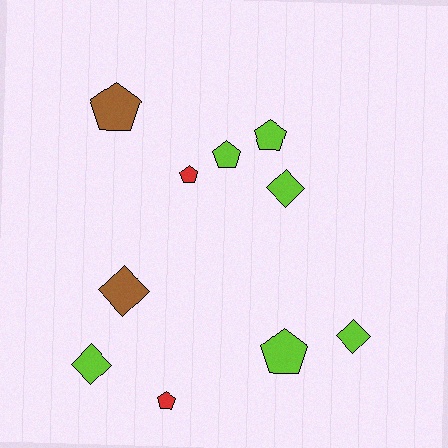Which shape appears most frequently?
Pentagon, with 6 objects.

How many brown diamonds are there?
There is 1 brown diamond.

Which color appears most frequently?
Lime, with 6 objects.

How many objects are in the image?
There are 10 objects.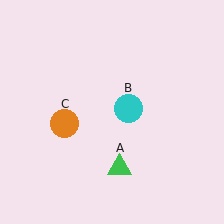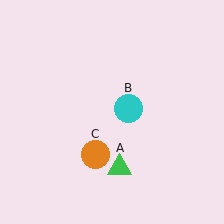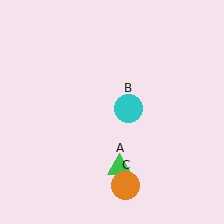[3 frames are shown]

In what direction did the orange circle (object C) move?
The orange circle (object C) moved down and to the right.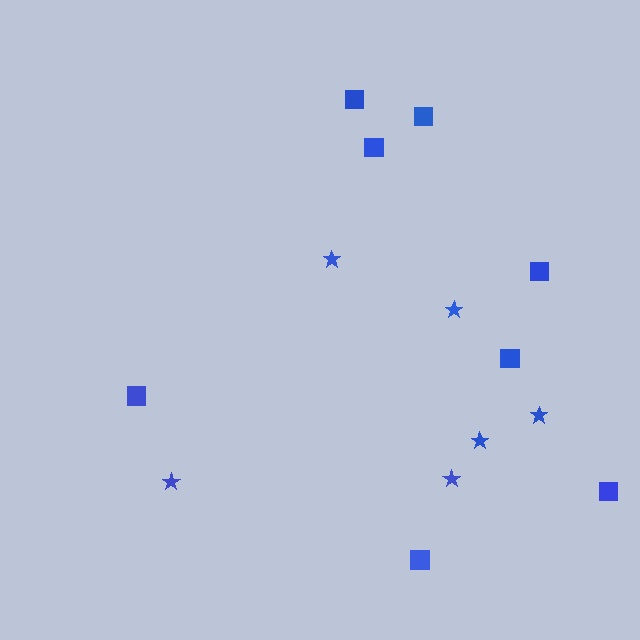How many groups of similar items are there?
There are 2 groups: one group of squares (8) and one group of stars (6).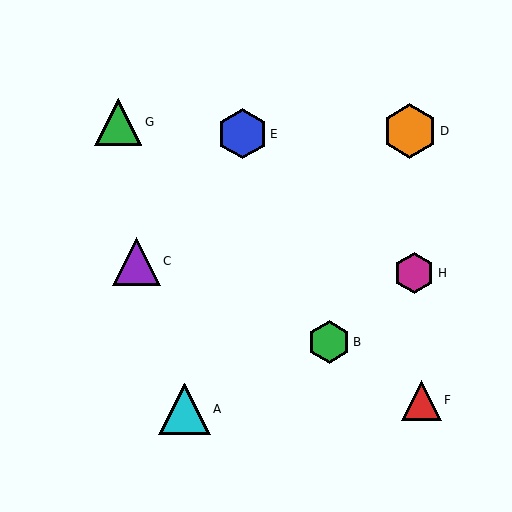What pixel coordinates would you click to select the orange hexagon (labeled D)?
Click at (410, 131) to select the orange hexagon D.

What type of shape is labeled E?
Shape E is a blue hexagon.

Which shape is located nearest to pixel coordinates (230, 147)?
The blue hexagon (labeled E) at (242, 134) is nearest to that location.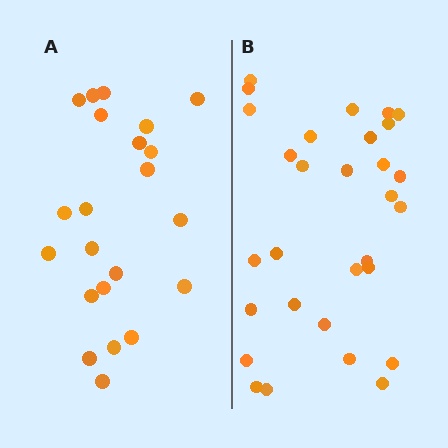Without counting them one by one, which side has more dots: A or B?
Region B (the right region) has more dots.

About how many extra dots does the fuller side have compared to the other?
Region B has roughly 8 or so more dots than region A.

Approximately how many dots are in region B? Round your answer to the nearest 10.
About 30 dots.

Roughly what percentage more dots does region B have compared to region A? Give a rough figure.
About 35% more.